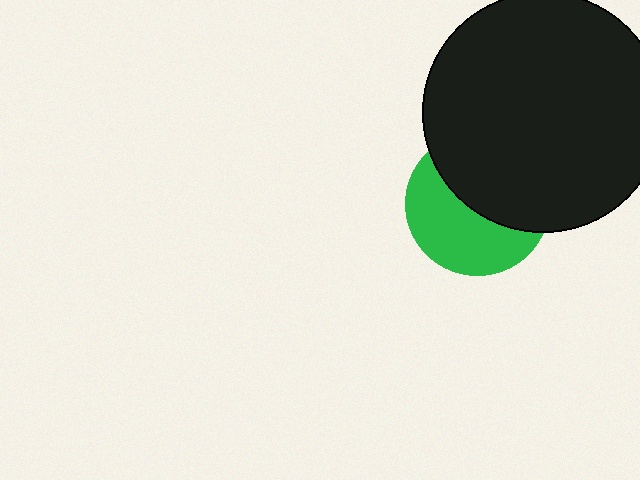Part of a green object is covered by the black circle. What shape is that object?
It is a circle.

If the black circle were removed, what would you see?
You would see the complete green circle.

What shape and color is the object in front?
The object in front is a black circle.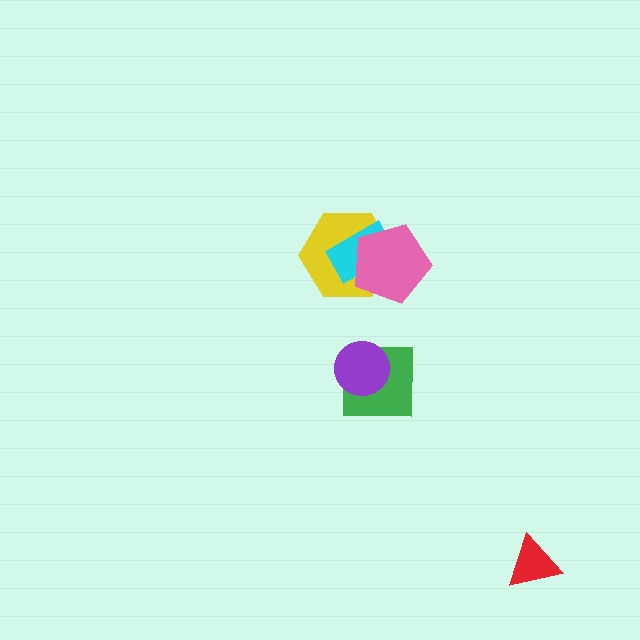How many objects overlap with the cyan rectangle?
2 objects overlap with the cyan rectangle.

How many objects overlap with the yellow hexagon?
2 objects overlap with the yellow hexagon.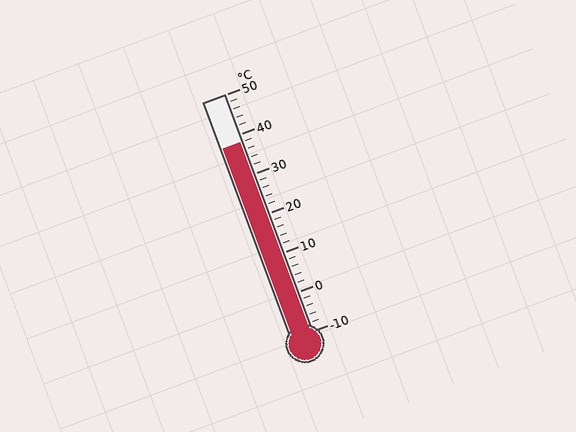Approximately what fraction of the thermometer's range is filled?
The thermometer is filled to approximately 80% of its range.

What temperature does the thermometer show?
The thermometer shows approximately 38°C.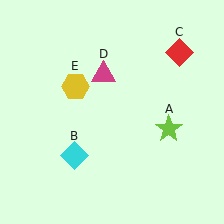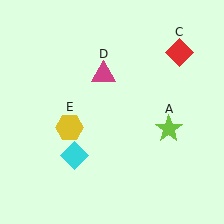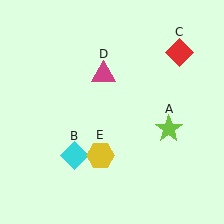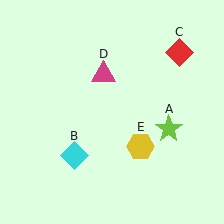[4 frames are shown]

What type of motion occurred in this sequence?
The yellow hexagon (object E) rotated counterclockwise around the center of the scene.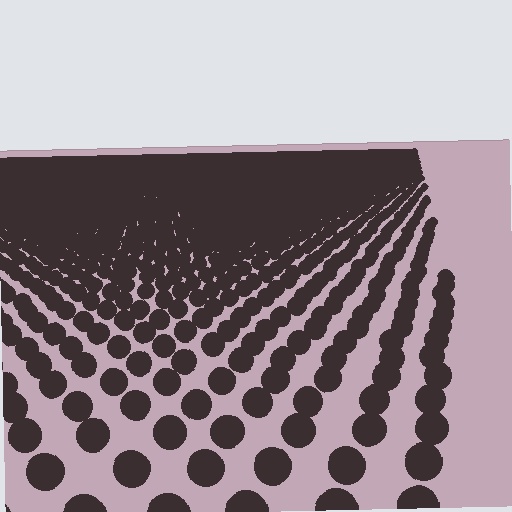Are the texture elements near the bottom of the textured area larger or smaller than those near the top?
Larger. Near the bottom, elements are closer to the viewer and appear at a bigger on-screen size.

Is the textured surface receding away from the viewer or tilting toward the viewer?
The surface is receding away from the viewer. Texture elements get smaller and denser toward the top.